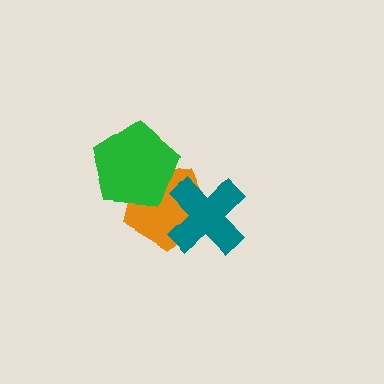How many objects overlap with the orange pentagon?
2 objects overlap with the orange pentagon.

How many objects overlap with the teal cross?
1 object overlaps with the teal cross.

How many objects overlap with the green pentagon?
1 object overlaps with the green pentagon.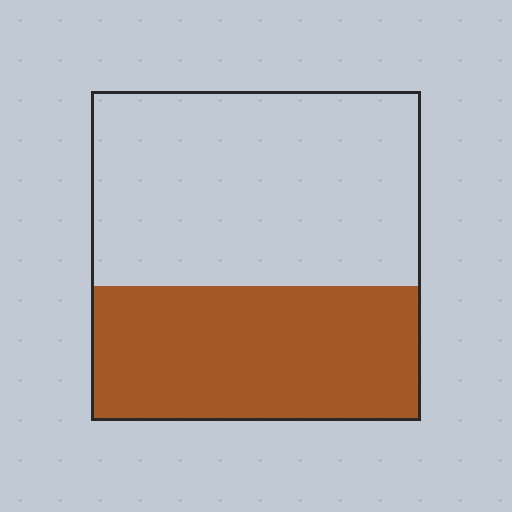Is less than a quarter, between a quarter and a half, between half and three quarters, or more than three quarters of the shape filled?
Between a quarter and a half.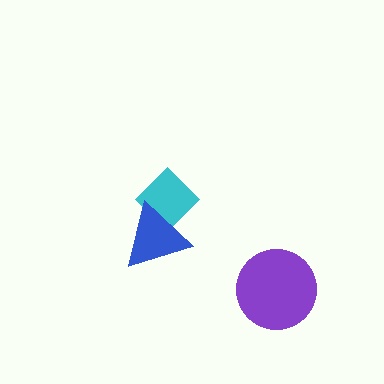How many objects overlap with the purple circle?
0 objects overlap with the purple circle.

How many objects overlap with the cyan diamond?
1 object overlaps with the cyan diamond.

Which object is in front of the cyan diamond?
The blue triangle is in front of the cyan diamond.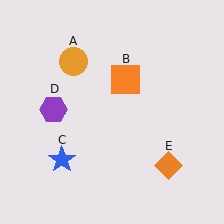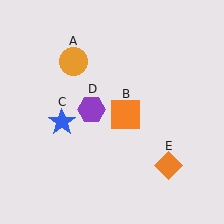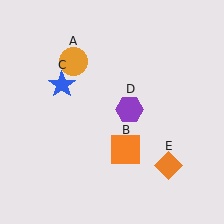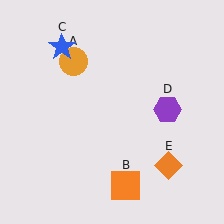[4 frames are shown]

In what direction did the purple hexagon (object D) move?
The purple hexagon (object D) moved right.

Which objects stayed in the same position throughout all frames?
Orange circle (object A) and orange diamond (object E) remained stationary.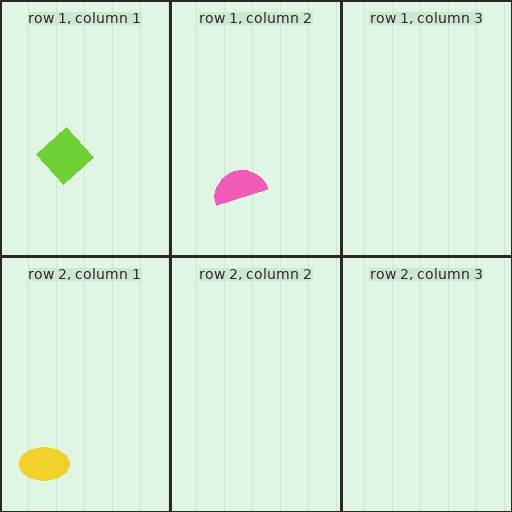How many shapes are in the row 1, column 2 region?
1.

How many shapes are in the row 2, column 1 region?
1.